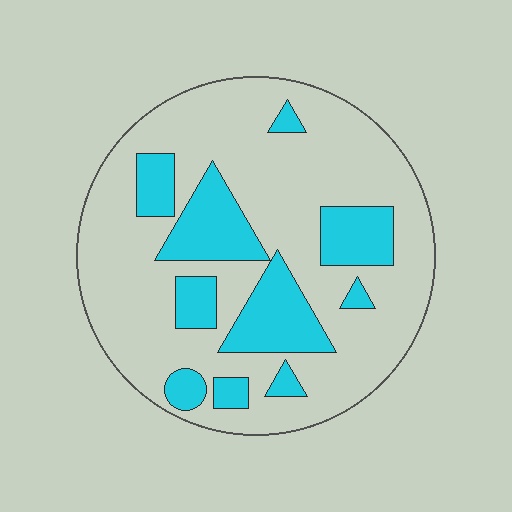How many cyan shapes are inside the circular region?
10.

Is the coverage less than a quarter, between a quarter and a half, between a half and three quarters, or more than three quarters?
Between a quarter and a half.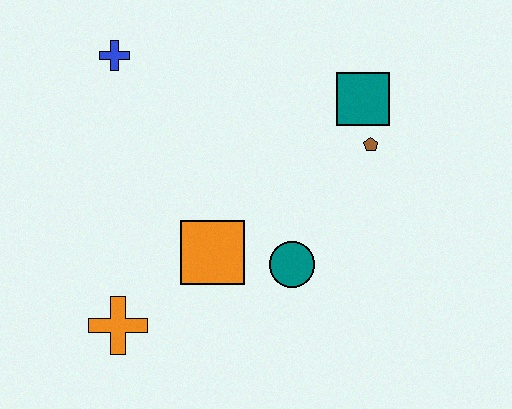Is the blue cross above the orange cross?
Yes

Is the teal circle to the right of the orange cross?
Yes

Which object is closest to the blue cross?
The orange square is closest to the blue cross.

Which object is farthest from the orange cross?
The teal square is farthest from the orange cross.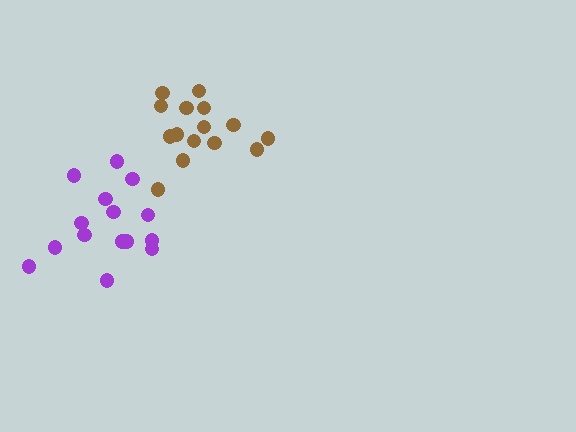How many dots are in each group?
Group 1: 15 dots, Group 2: 15 dots (30 total).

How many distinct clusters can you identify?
There are 2 distinct clusters.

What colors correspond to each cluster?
The clusters are colored: brown, purple.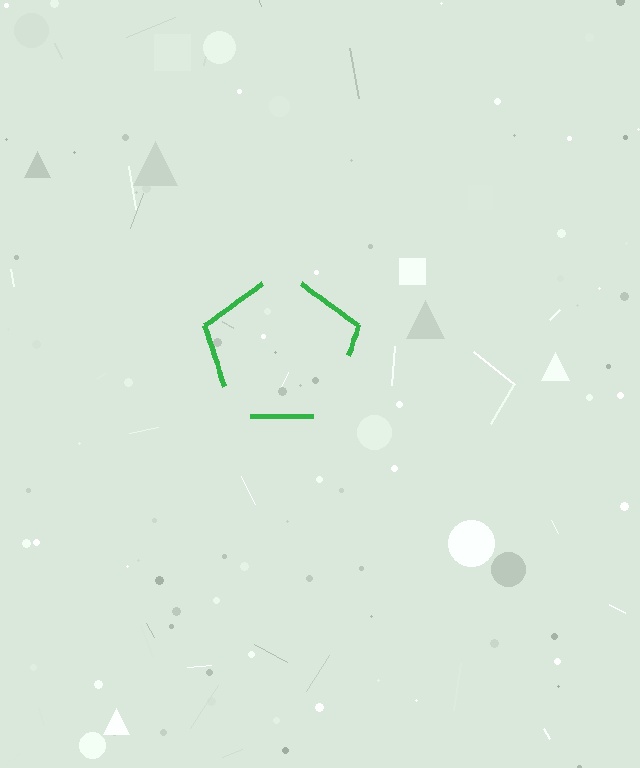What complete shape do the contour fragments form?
The contour fragments form a pentagon.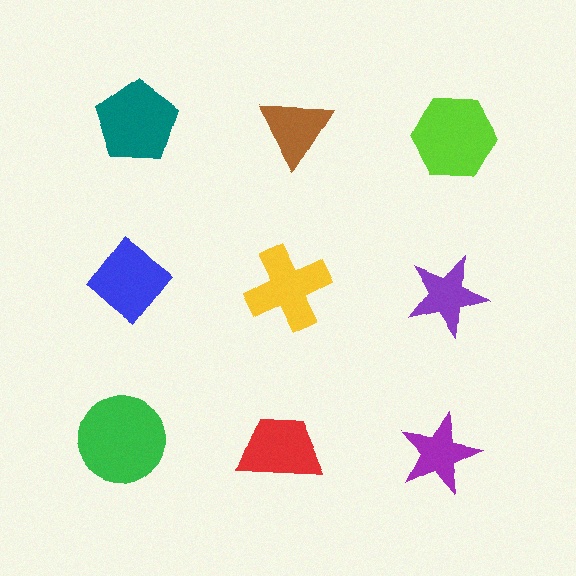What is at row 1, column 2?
A brown triangle.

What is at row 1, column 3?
A lime hexagon.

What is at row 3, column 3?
A purple star.